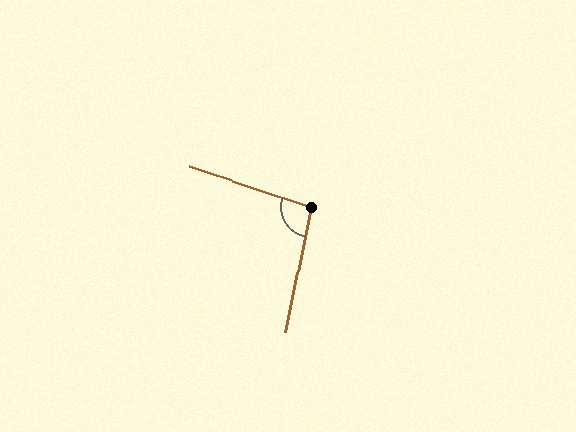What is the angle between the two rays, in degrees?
Approximately 97 degrees.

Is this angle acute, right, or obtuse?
It is obtuse.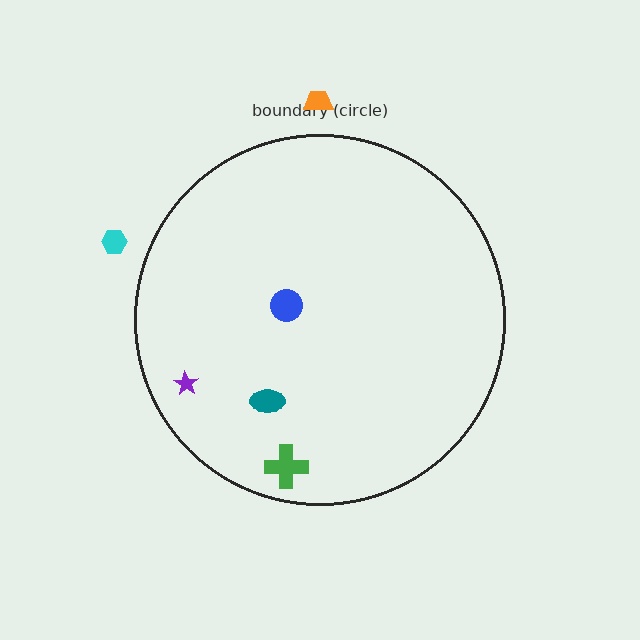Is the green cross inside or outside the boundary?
Inside.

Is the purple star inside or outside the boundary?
Inside.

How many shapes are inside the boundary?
4 inside, 2 outside.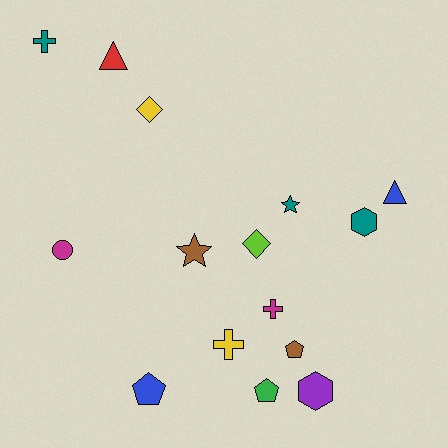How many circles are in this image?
There is 1 circle.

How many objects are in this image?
There are 15 objects.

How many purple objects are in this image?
There is 1 purple object.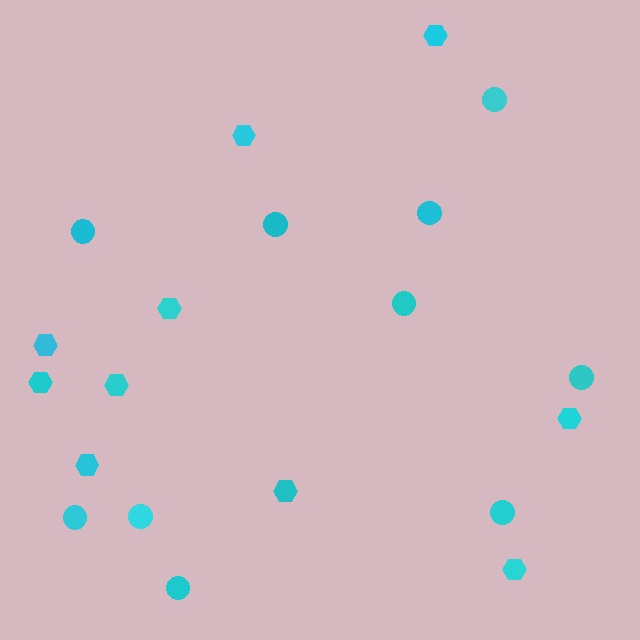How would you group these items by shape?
There are 2 groups: one group of hexagons (10) and one group of circles (10).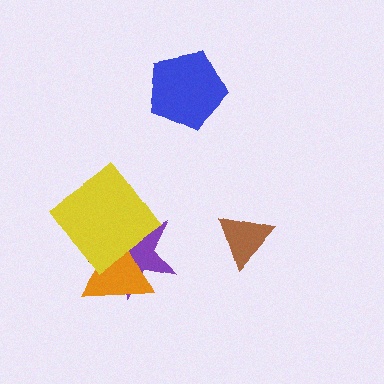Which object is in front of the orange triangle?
The yellow diamond is in front of the orange triangle.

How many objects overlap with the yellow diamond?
2 objects overlap with the yellow diamond.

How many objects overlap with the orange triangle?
2 objects overlap with the orange triangle.